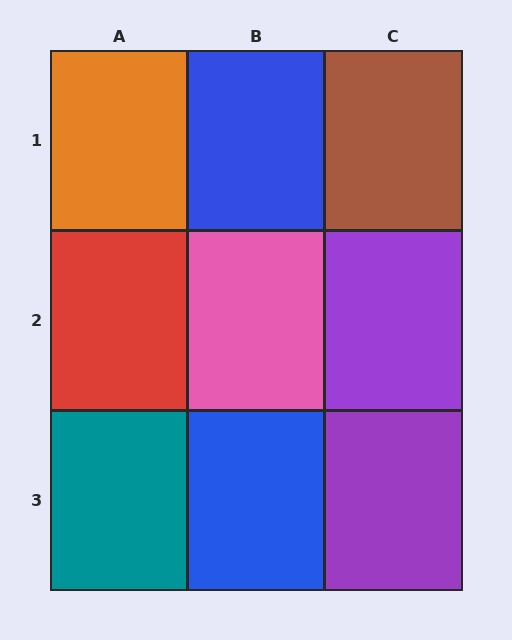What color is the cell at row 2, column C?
Purple.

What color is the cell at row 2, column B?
Pink.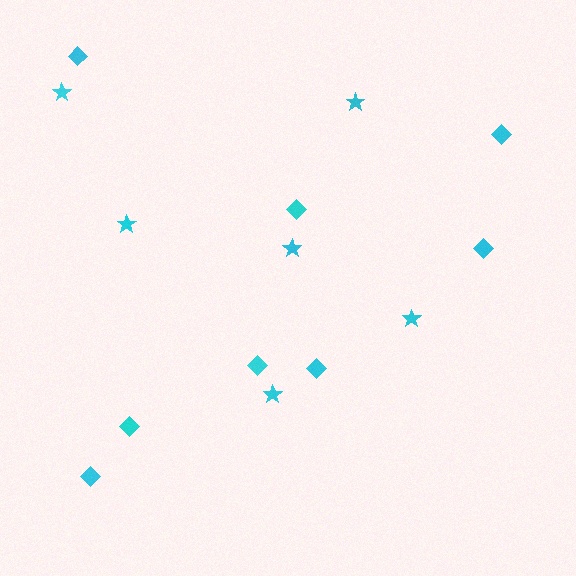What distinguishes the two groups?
There are 2 groups: one group of stars (6) and one group of diamonds (8).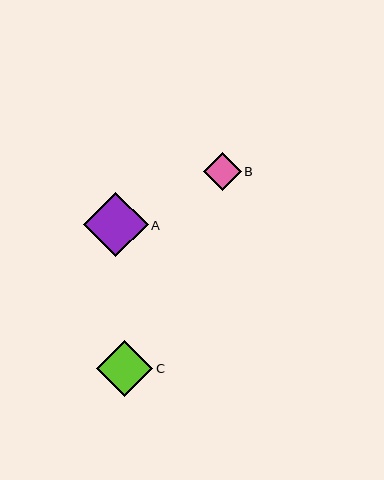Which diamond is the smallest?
Diamond B is the smallest with a size of approximately 37 pixels.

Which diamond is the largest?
Diamond A is the largest with a size of approximately 64 pixels.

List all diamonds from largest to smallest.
From largest to smallest: A, C, B.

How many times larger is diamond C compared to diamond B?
Diamond C is approximately 1.5 times the size of diamond B.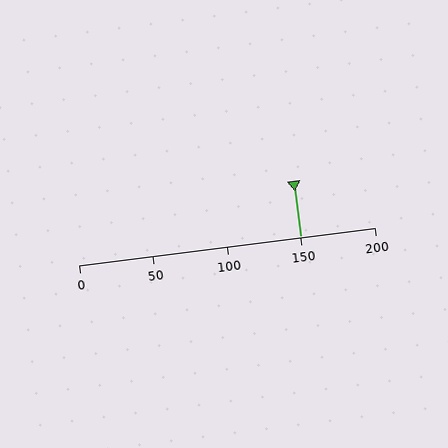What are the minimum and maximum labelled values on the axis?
The axis runs from 0 to 200.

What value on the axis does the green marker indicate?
The marker indicates approximately 150.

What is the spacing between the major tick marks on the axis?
The major ticks are spaced 50 apart.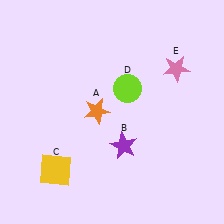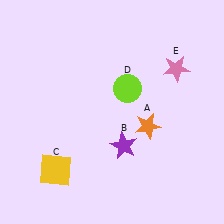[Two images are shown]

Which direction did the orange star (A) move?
The orange star (A) moved right.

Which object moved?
The orange star (A) moved right.